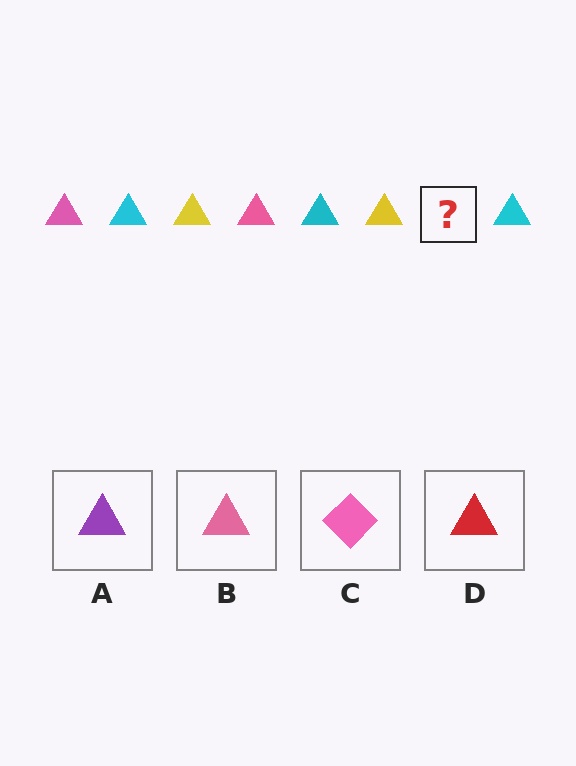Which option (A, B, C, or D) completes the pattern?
B.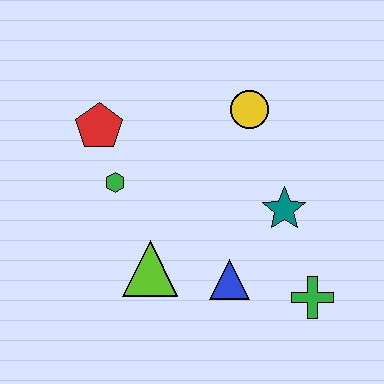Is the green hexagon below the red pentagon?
Yes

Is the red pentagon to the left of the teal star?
Yes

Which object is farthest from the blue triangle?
The red pentagon is farthest from the blue triangle.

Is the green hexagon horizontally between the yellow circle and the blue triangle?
No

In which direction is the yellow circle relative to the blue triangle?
The yellow circle is above the blue triangle.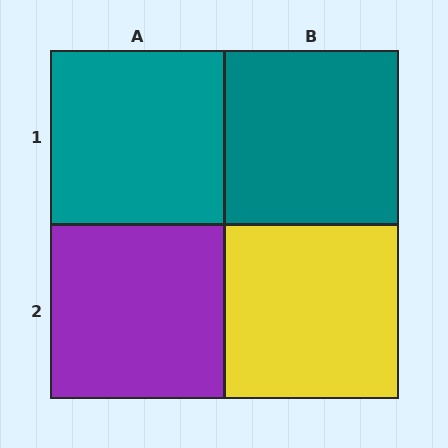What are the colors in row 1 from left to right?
Teal, teal.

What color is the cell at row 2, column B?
Yellow.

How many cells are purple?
1 cell is purple.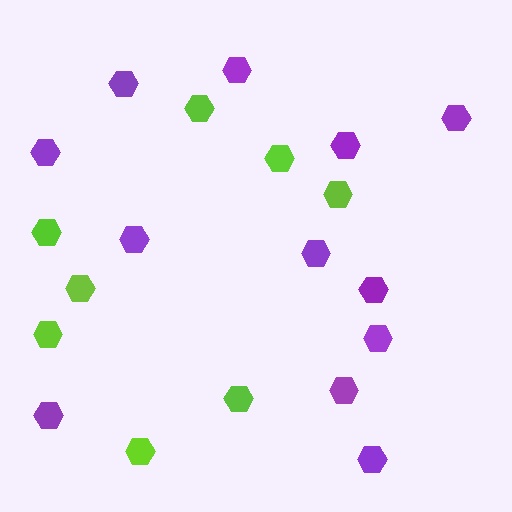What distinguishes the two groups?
There are 2 groups: one group of purple hexagons (12) and one group of lime hexagons (8).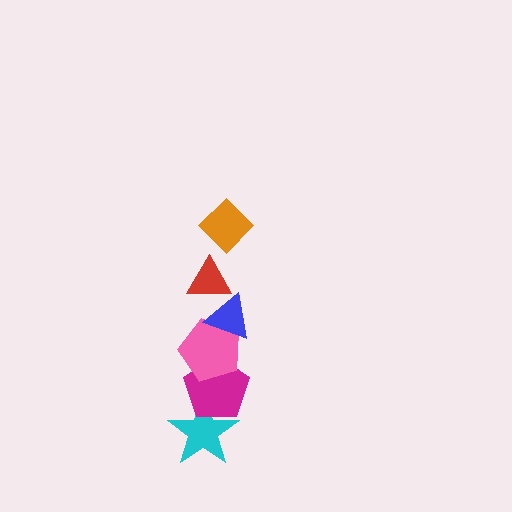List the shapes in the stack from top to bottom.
From top to bottom: the orange diamond, the red triangle, the blue triangle, the pink pentagon, the magenta pentagon, the cyan star.